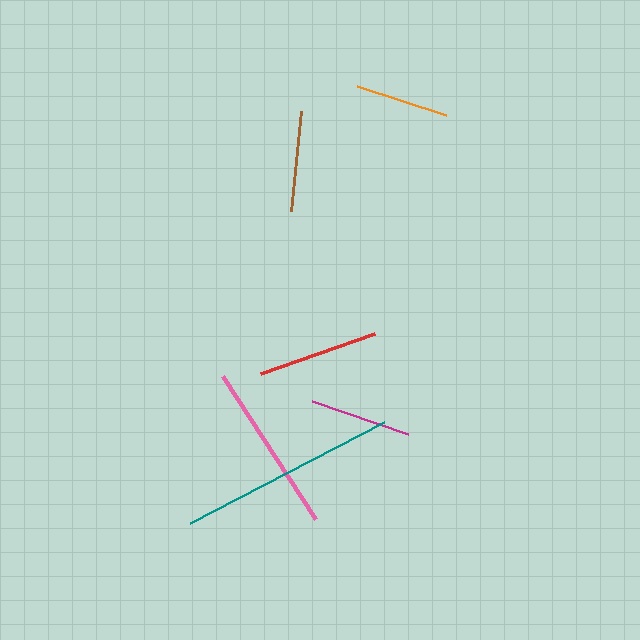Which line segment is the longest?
The teal line is the longest at approximately 219 pixels.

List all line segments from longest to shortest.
From longest to shortest: teal, pink, red, magenta, brown, orange.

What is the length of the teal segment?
The teal segment is approximately 219 pixels long.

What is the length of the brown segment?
The brown segment is approximately 100 pixels long.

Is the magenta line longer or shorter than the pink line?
The pink line is longer than the magenta line.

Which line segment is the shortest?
The orange line is the shortest at approximately 94 pixels.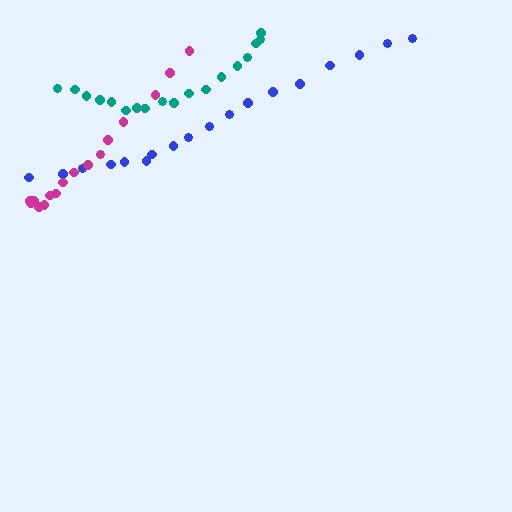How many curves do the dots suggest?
There are 3 distinct paths.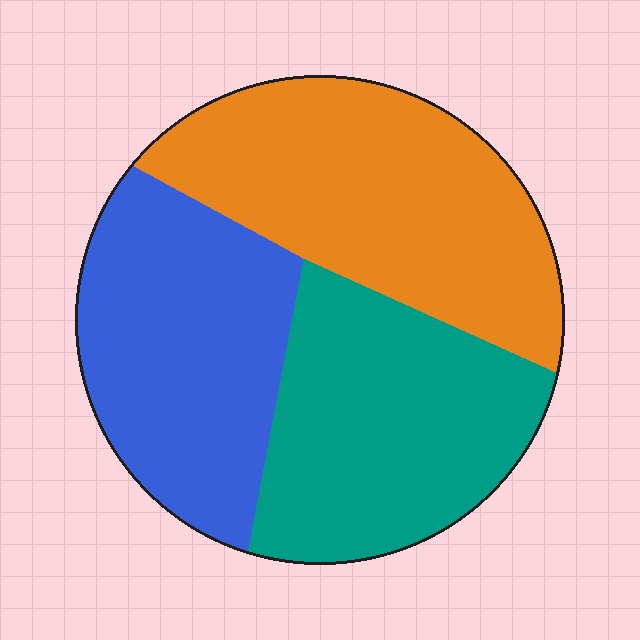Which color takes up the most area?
Orange, at roughly 35%.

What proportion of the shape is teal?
Teal covers about 30% of the shape.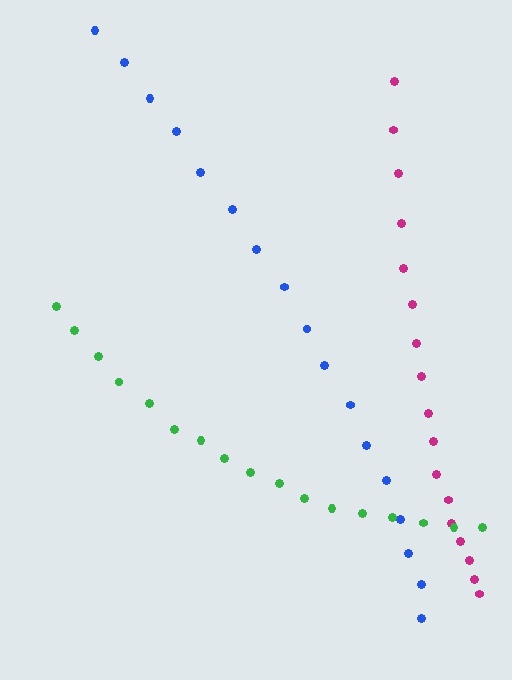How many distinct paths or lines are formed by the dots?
There are 3 distinct paths.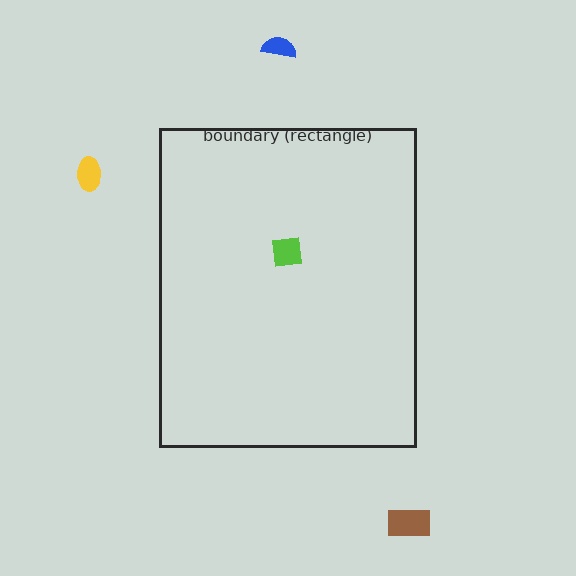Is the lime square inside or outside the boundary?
Inside.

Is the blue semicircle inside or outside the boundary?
Outside.